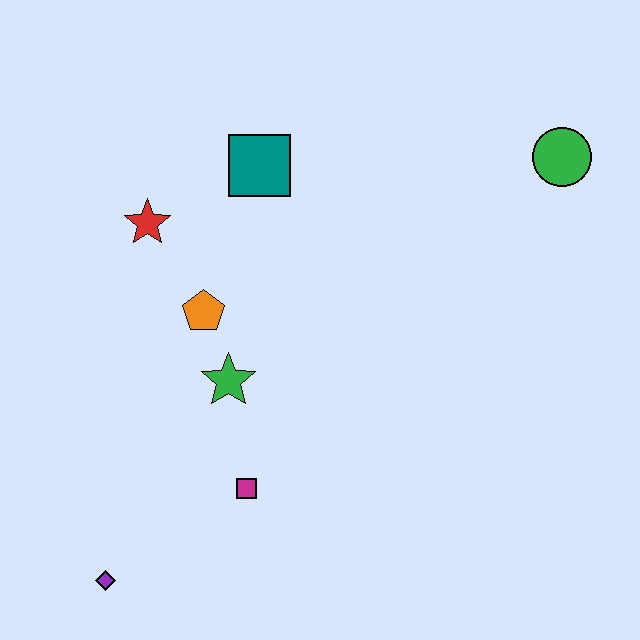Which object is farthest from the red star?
The green circle is farthest from the red star.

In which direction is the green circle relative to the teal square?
The green circle is to the right of the teal square.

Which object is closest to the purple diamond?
The magenta square is closest to the purple diamond.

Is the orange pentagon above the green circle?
No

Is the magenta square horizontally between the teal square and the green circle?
No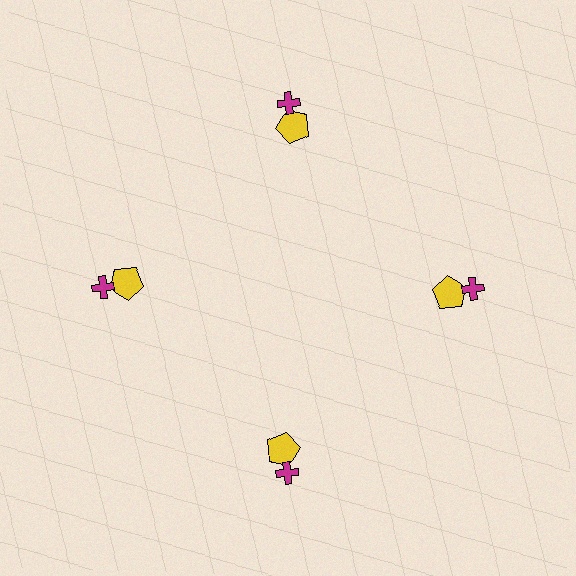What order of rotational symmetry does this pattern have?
This pattern has 4-fold rotational symmetry.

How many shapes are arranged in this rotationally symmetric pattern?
There are 8 shapes, arranged in 4 groups of 2.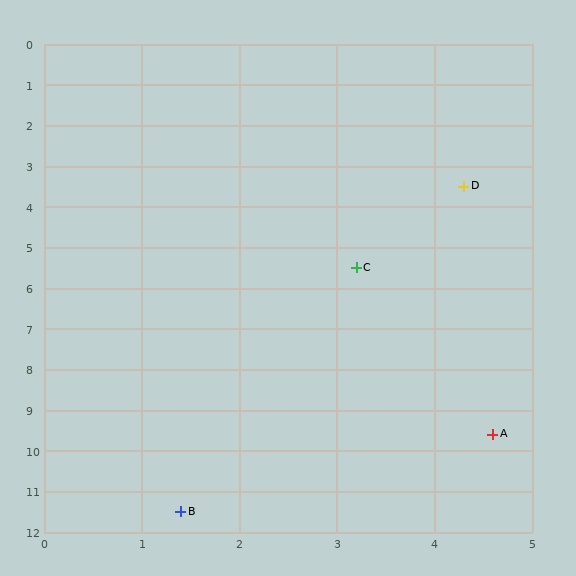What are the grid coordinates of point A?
Point A is at approximately (4.6, 9.6).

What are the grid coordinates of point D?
Point D is at approximately (4.3, 3.5).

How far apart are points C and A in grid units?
Points C and A are about 4.3 grid units apart.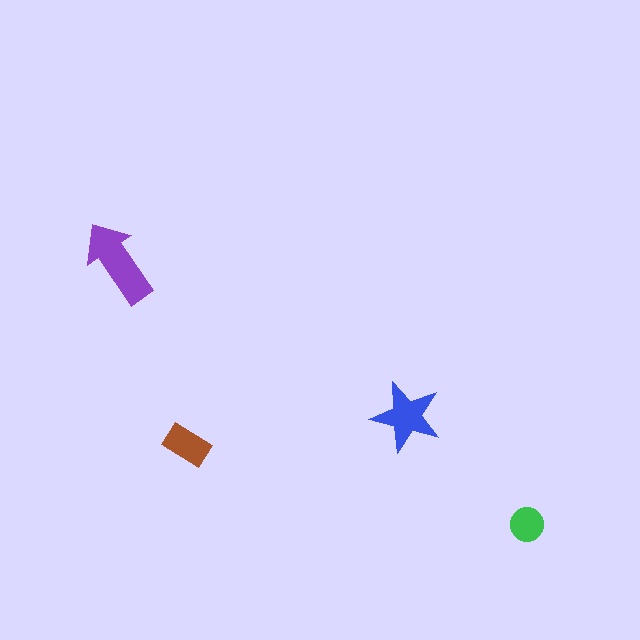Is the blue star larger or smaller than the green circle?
Larger.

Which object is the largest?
The purple arrow.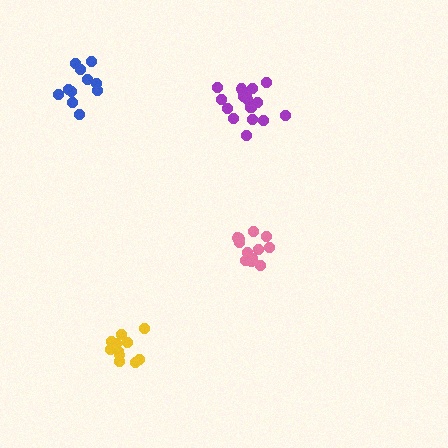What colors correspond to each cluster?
The clusters are colored: blue, purple, yellow, pink.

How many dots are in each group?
Group 1: 11 dots, Group 2: 17 dots, Group 3: 11 dots, Group 4: 12 dots (51 total).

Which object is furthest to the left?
The blue cluster is leftmost.